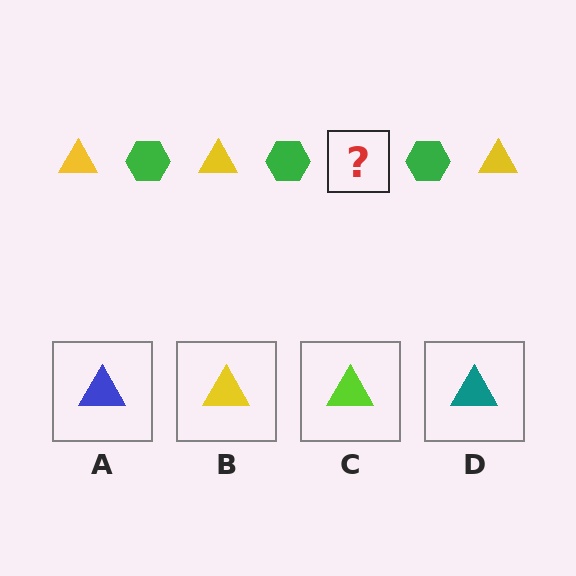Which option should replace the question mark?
Option B.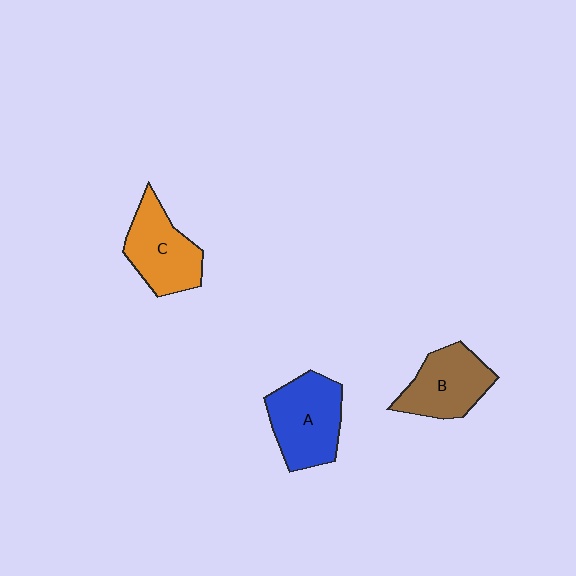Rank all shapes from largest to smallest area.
From largest to smallest: A (blue), C (orange), B (brown).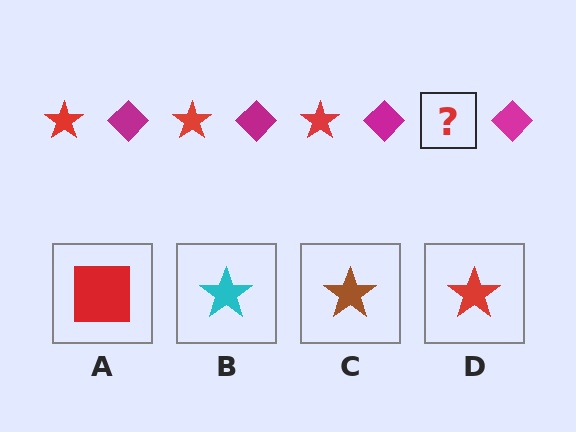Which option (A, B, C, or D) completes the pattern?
D.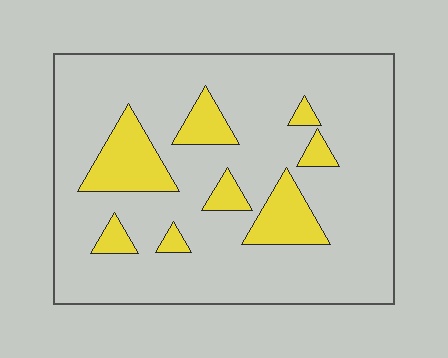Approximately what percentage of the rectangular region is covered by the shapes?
Approximately 15%.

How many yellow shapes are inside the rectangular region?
8.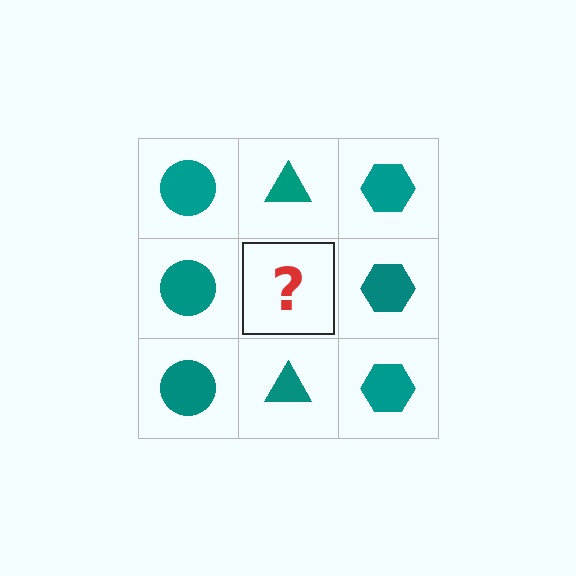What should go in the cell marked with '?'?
The missing cell should contain a teal triangle.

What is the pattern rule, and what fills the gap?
The rule is that each column has a consistent shape. The gap should be filled with a teal triangle.